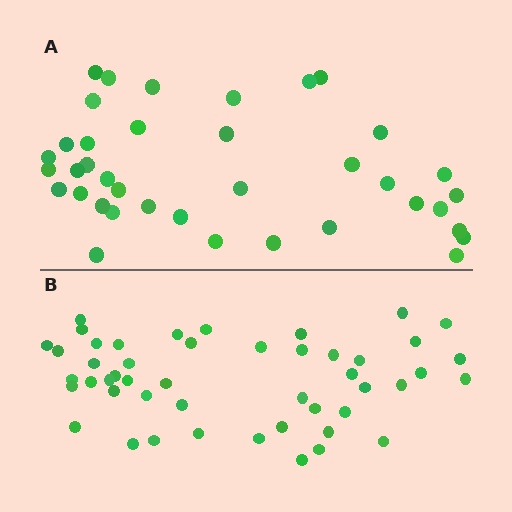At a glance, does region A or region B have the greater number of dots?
Region B (the bottom region) has more dots.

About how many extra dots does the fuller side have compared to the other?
Region B has roughly 10 or so more dots than region A.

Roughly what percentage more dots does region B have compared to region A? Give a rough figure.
About 25% more.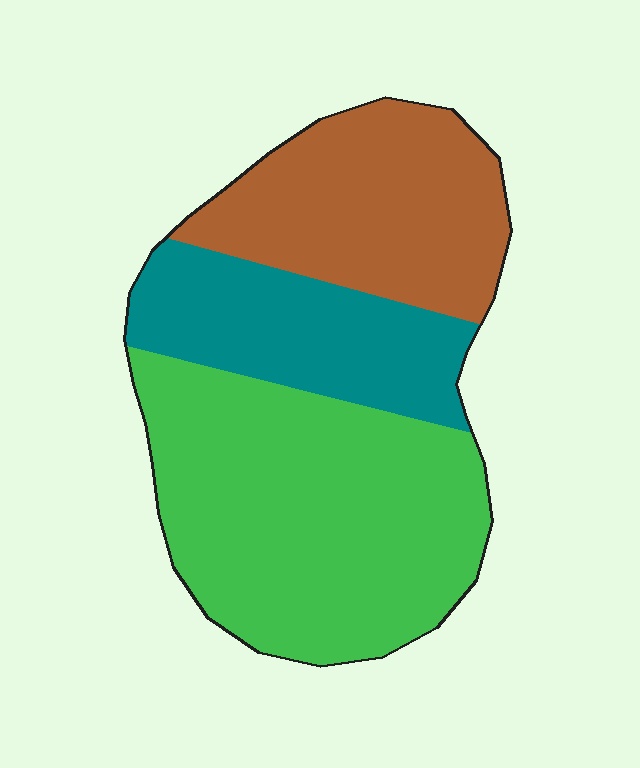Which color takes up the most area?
Green, at roughly 50%.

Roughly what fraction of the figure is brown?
Brown covers roughly 30% of the figure.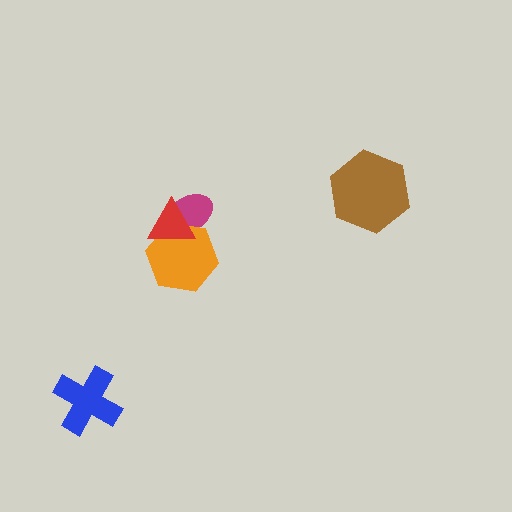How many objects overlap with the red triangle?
2 objects overlap with the red triangle.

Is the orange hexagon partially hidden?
Yes, it is partially covered by another shape.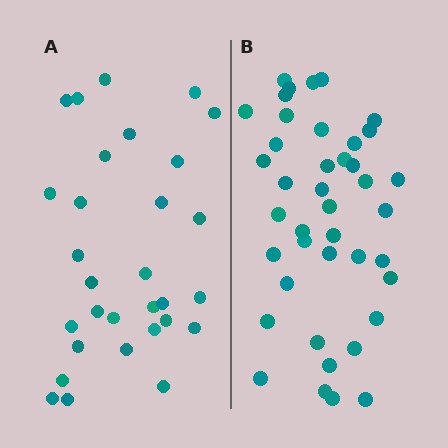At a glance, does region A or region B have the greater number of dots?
Region B (the right region) has more dots.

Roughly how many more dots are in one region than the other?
Region B has roughly 12 or so more dots than region A.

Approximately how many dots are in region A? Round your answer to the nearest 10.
About 30 dots.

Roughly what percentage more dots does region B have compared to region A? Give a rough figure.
About 35% more.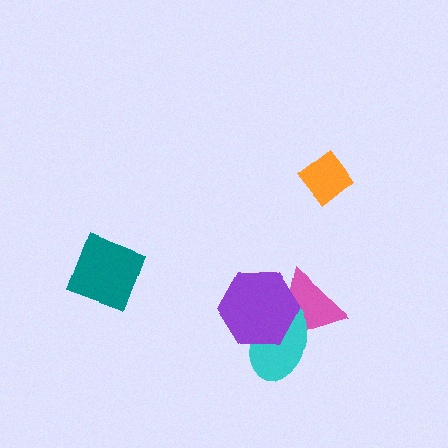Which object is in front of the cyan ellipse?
The purple hexagon is in front of the cyan ellipse.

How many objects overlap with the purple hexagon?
2 objects overlap with the purple hexagon.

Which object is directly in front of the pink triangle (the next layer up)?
The cyan ellipse is directly in front of the pink triangle.